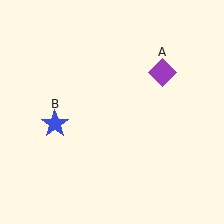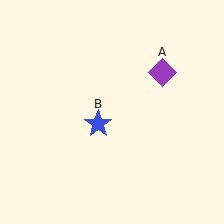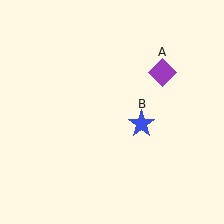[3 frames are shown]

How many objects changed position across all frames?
1 object changed position: blue star (object B).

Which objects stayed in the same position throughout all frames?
Purple diamond (object A) remained stationary.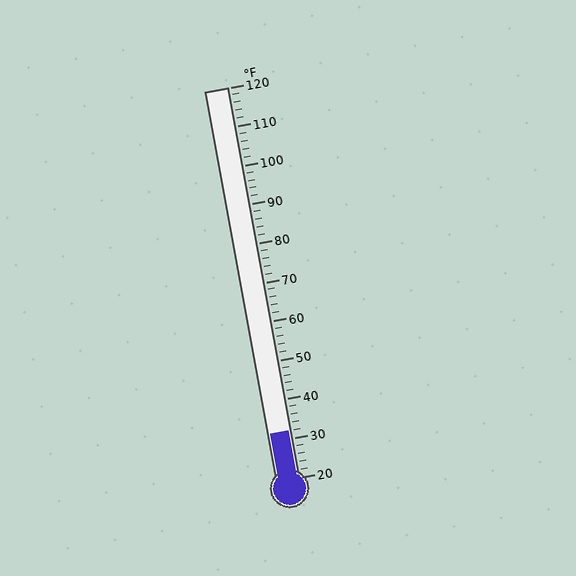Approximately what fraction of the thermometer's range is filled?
The thermometer is filled to approximately 10% of its range.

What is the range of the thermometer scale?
The thermometer scale ranges from 20°F to 120°F.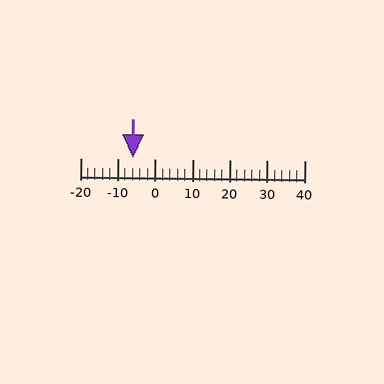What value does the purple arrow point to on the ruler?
The purple arrow points to approximately -6.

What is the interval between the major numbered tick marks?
The major tick marks are spaced 10 units apart.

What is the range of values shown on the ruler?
The ruler shows values from -20 to 40.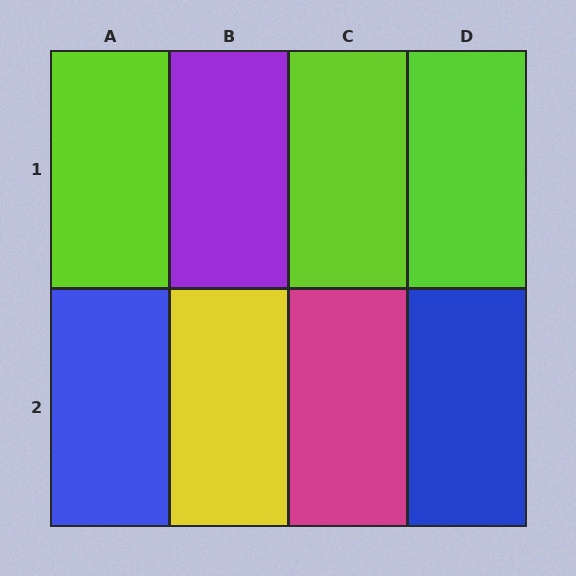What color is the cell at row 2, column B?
Yellow.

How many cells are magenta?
1 cell is magenta.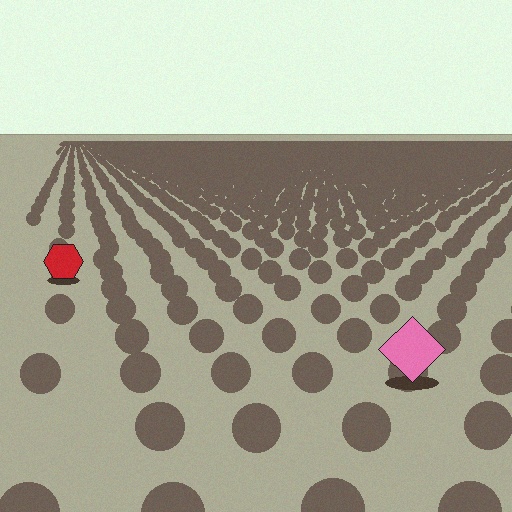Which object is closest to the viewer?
The pink diamond is closest. The texture marks near it are larger and more spread out.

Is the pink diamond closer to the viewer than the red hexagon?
Yes. The pink diamond is closer — you can tell from the texture gradient: the ground texture is coarser near it.